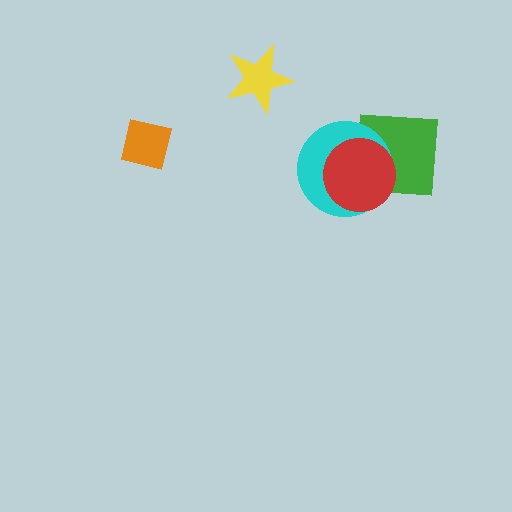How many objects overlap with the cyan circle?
2 objects overlap with the cyan circle.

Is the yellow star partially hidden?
No, no other shape covers it.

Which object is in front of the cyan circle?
The red circle is in front of the cyan circle.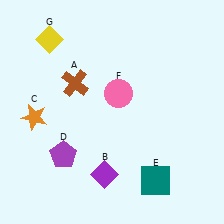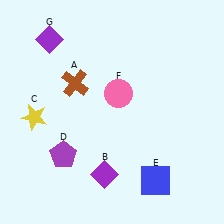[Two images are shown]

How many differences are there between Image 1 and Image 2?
There are 3 differences between the two images.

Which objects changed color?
C changed from orange to yellow. E changed from teal to blue. G changed from yellow to purple.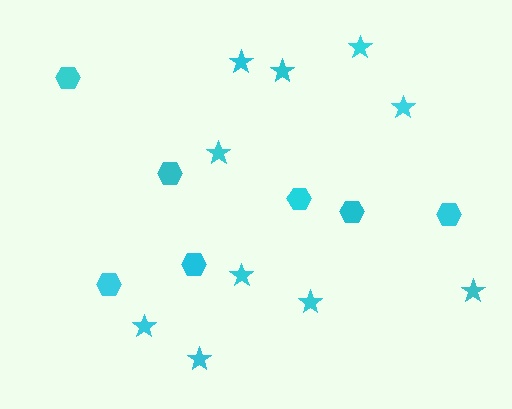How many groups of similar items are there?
There are 2 groups: one group of hexagons (7) and one group of stars (10).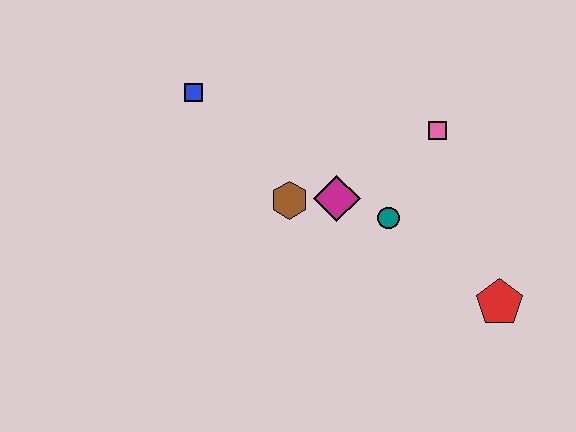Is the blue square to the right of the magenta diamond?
No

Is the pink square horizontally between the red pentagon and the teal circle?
Yes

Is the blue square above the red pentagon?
Yes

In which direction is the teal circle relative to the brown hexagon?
The teal circle is to the right of the brown hexagon.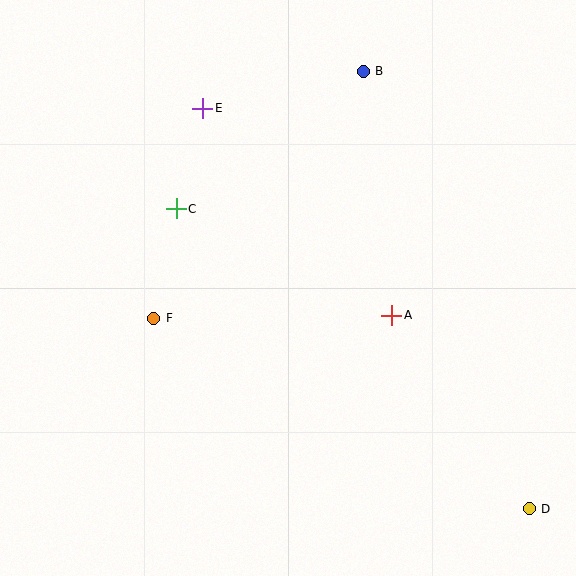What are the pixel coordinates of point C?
Point C is at (176, 209).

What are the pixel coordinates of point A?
Point A is at (392, 315).